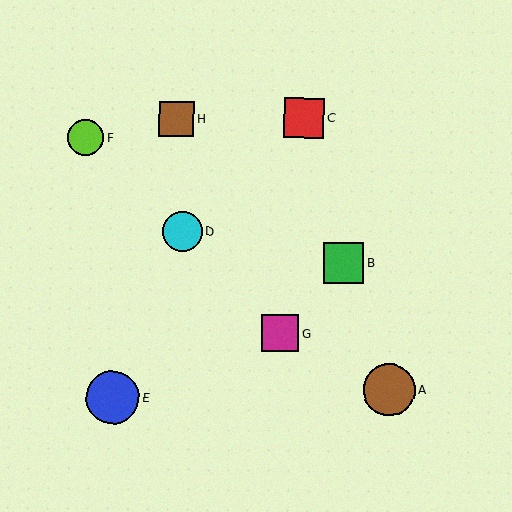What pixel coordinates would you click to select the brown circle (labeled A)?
Click at (389, 390) to select the brown circle A.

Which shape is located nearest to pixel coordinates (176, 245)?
The cyan circle (labeled D) at (183, 231) is nearest to that location.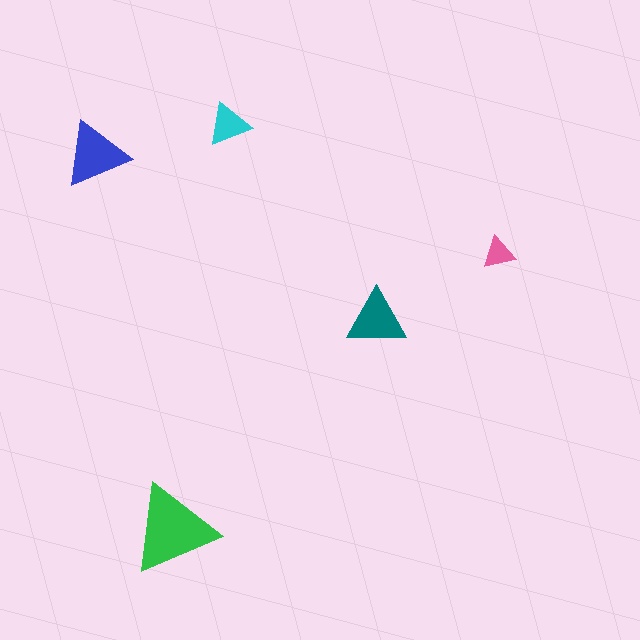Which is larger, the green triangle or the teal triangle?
The green one.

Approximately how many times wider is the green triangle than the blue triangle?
About 1.5 times wider.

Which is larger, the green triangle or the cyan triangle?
The green one.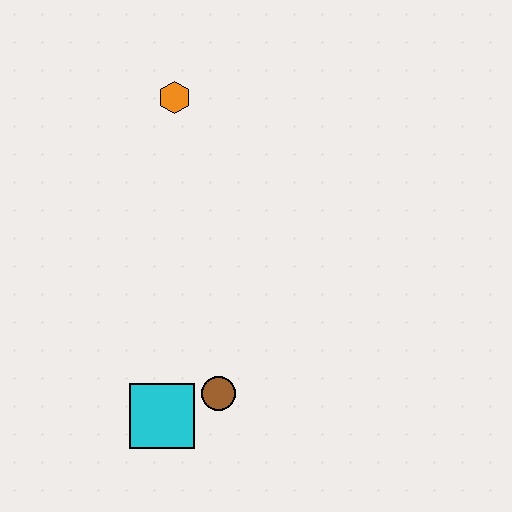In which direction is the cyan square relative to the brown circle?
The cyan square is to the left of the brown circle.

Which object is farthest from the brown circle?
The orange hexagon is farthest from the brown circle.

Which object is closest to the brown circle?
The cyan square is closest to the brown circle.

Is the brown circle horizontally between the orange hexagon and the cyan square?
No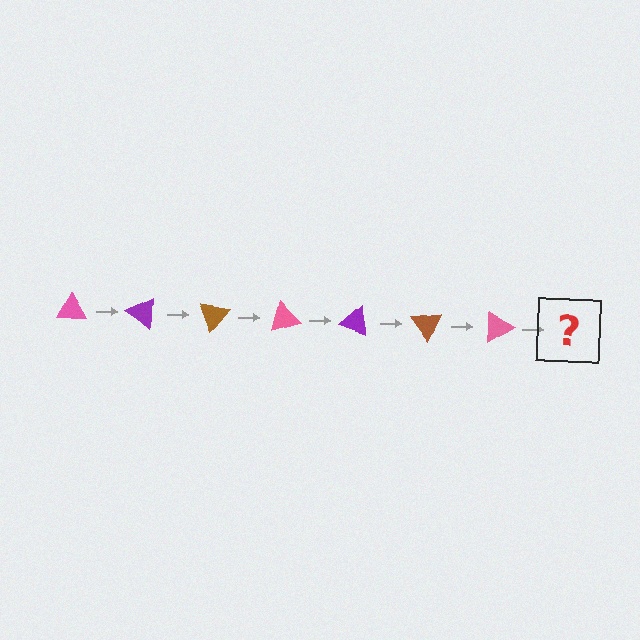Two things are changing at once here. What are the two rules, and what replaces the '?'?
The two rules are that it rotates 35 degrees each step and the color cycles through pink, purple, and brown. The '?' should be a purple triangle, rotated 245 degrees from the start.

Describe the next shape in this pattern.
It should be a purple triangle, rotated 245 degrees from the start.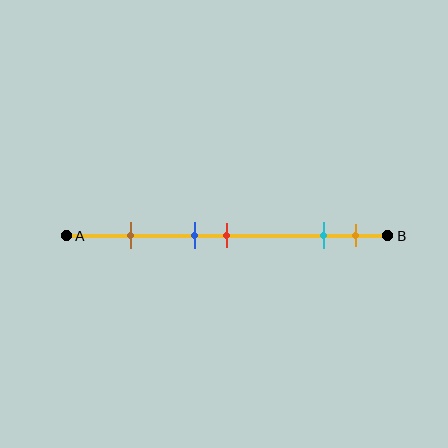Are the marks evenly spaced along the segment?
No, the marks are not evenly spaced.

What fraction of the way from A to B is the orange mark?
The orange mark is approximately 90% (0.9) of the way from A to B.